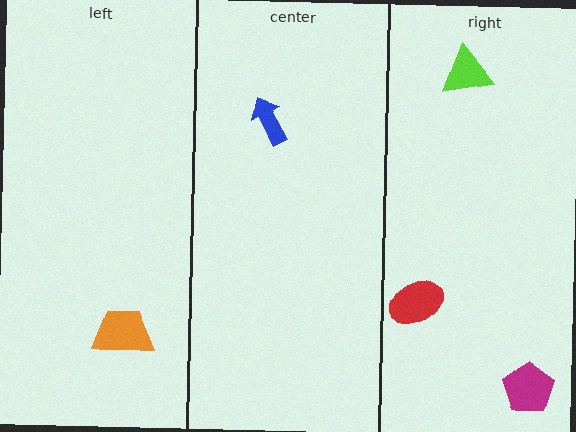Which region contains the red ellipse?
The right region.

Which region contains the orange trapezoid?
The left region.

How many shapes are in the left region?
1.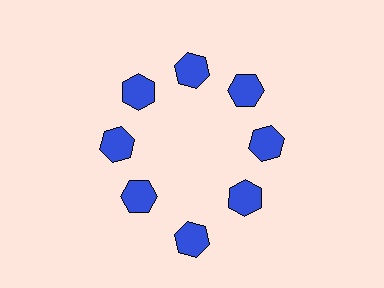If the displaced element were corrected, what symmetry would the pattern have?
It would have 8-fold rotational symmetry — the pattern would map onto itself every 45 degrees.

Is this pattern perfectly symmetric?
No. The 8 blue hexagons are arranged in a ring, but one element near the 6 o'clock position is pushed outward from the center, breaking the 8-fold rotational symmetry.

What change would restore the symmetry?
The symmetry would be restored by moving it inward, back onto the ring so that all 8 hexagons sit at equal angles and equal distance from the center.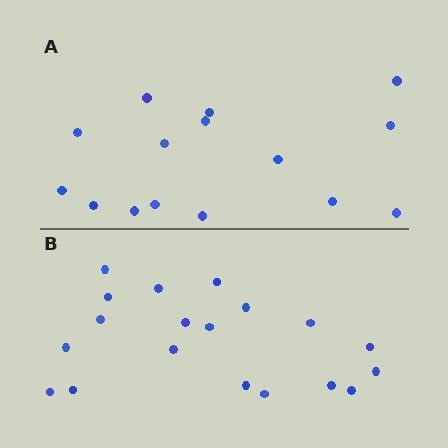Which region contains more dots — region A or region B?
Region B (the bottom region) has more dots.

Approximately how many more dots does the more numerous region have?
Region B has about 4 more dots than region A.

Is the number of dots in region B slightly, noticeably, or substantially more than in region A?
Region B has noticeably more, but not dramatically so. The ratio is roughly 1.3 to 1.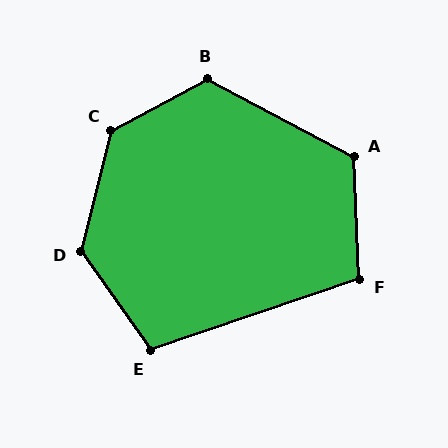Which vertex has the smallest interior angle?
F, at approximately 106 degrees.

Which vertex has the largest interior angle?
C, at approximately 133 degrees.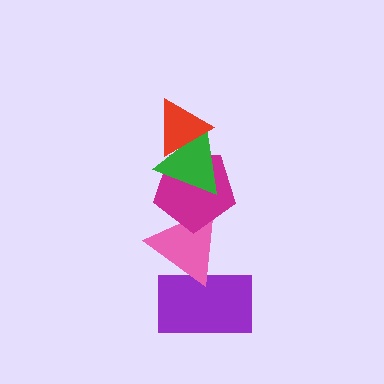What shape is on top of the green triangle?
The red triangle is on top of the green triangle.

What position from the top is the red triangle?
The red triangle is 1st from the top.